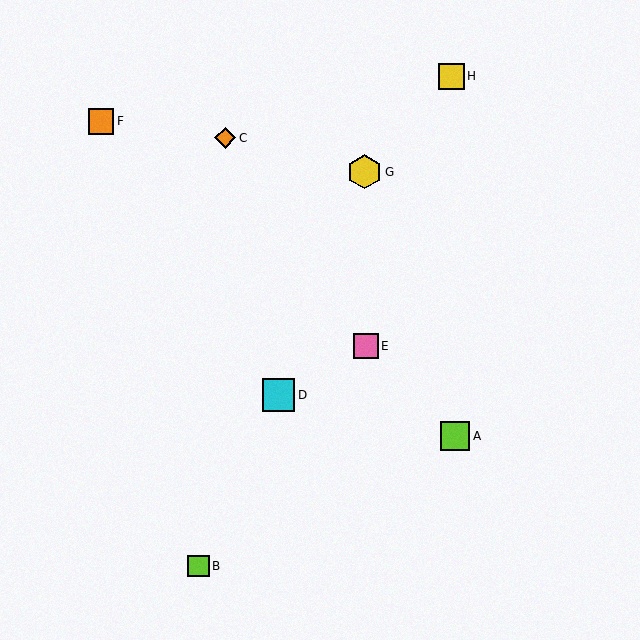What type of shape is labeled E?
Shape E is a pink square.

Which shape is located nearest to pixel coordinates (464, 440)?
The lime square (labeled A) at (455, 436) is nearest to that location.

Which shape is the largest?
The yellow hexagon (labeled G) is the largest.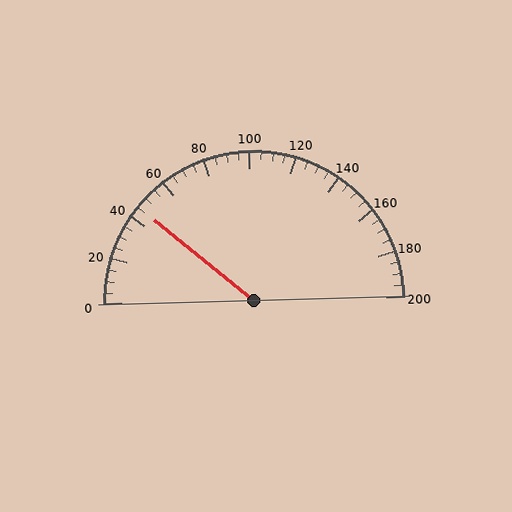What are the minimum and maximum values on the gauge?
The gauge ranges from 0 to 200.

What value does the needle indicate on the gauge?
The needle indicates approximately 45.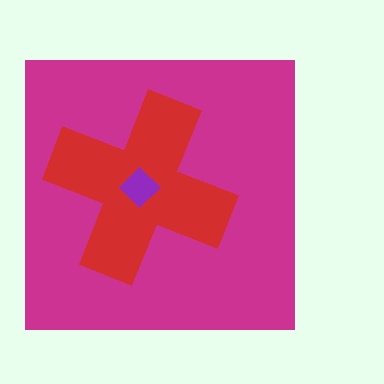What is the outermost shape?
The magenta square.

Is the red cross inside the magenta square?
Yes.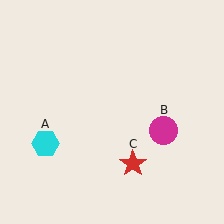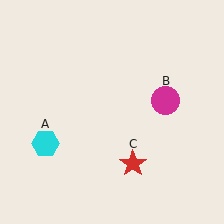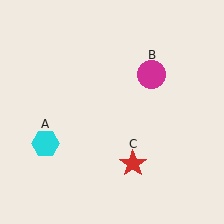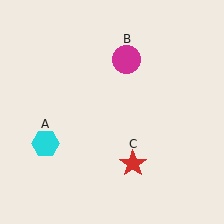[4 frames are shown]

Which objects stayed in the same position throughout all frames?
Cyan hexagon (object A) and red star (object C) remained stationary.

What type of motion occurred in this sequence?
The magenta circle (object B) rotated counterclockwise around the center of the scene.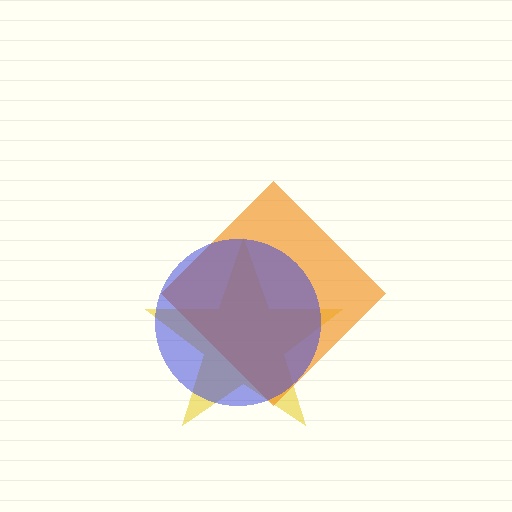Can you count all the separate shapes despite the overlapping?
Yes, there are 3 separate shapes.